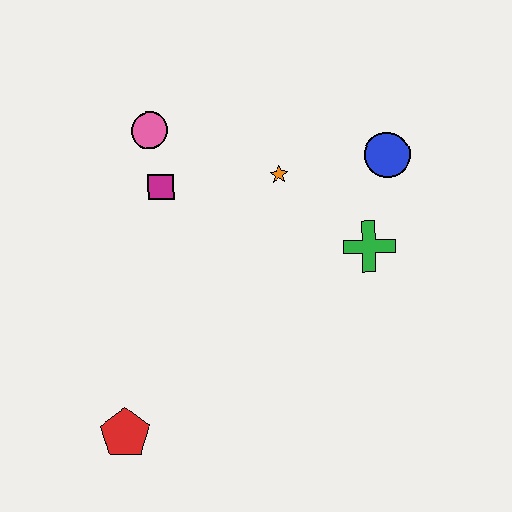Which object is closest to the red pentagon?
The magenta square is closest to the red pentagon.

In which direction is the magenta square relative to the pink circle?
The magenta square is below the pink circle.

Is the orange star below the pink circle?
Yes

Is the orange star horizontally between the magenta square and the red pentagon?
No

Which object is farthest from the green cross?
The red pentagon is farthest from the green cross.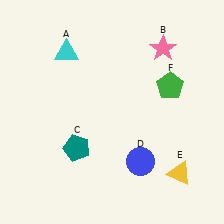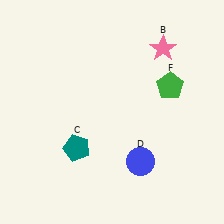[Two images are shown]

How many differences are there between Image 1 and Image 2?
There are 2 differences between the two images.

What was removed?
The cyan triangle (A), the yellow triangle (E) were removed in Image 2.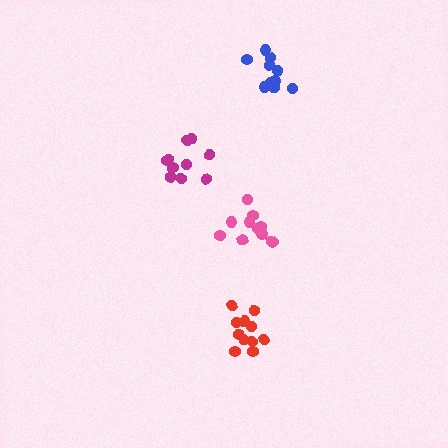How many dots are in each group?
Group 1: 10 dots, Group 2: 10 dots, Group 3: 11 dots, Group 4: 11 dots (42 total).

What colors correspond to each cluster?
The clusters are colored: magenta, blue, pink, red.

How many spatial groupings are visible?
There are 4 spatial groupings.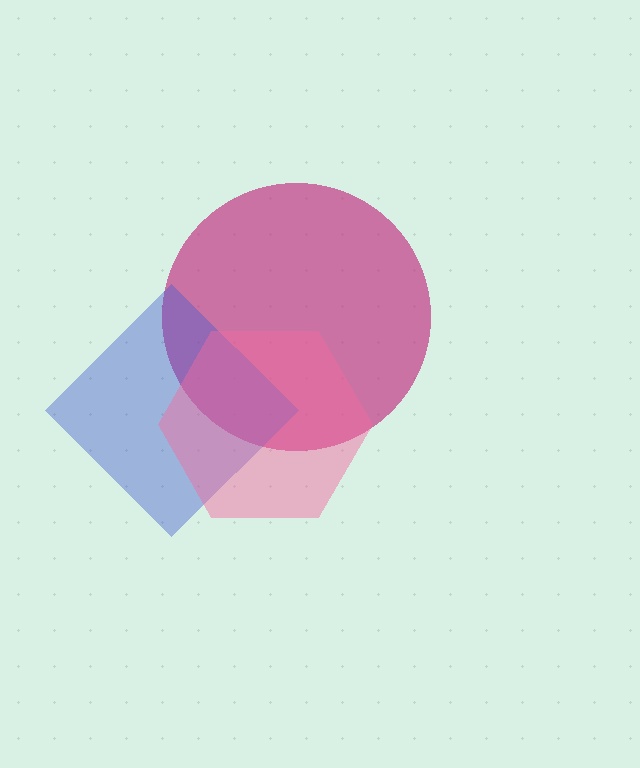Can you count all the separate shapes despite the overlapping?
Yes, there are 3 separate shapes.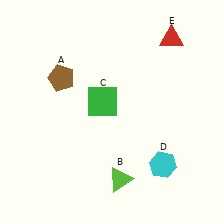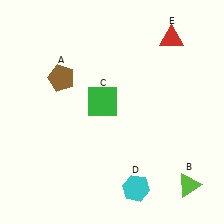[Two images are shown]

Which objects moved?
The objects that moved are: the lime triangle (B), the cyan hexagon (D).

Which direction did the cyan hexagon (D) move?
The cyan hexagon (D) moved left.